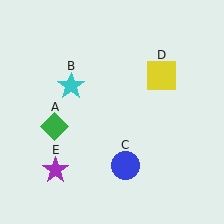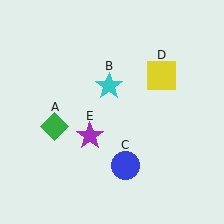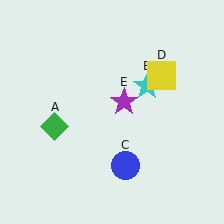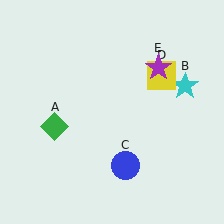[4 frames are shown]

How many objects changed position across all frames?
2 objects changed position: cyan star (object B), purple star (object E).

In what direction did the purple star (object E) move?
The purple star (object E) moved up and to the right.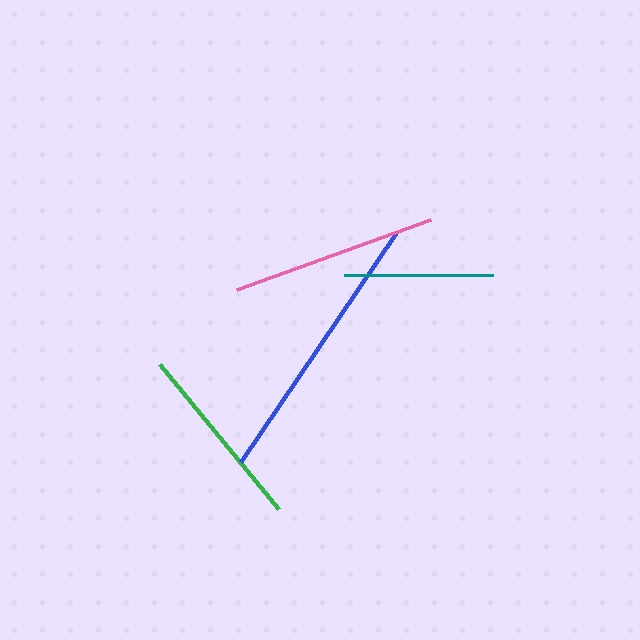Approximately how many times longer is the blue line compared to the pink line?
The blue line is approximately 1.3 times the length of the pink line.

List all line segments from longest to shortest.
From longest to shortest: blue, pink, green, teal.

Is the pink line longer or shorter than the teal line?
The pink line is longer than the teal line.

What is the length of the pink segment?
The pink segment is approximately 206 pixels long.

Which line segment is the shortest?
The teal line is the shortest at approximately 149 pixels.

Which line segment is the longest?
The blue line is the longest at approximately 278 pixels.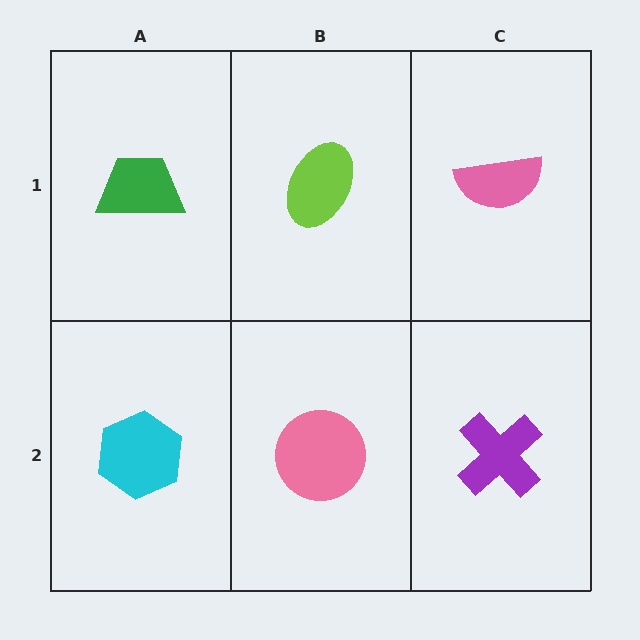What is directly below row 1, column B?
A pink circle.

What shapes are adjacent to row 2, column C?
A pink semicircle (row 1, column C), a pink circle (row 2, column B).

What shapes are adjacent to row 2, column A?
A green trapezoid (row 1, column A), a pink circle (row 2, column B).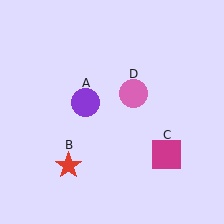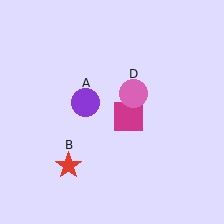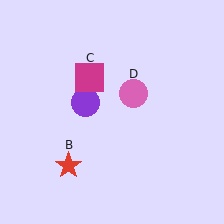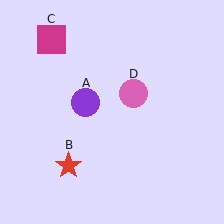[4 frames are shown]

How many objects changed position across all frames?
1 object changed position: magenta square (object C).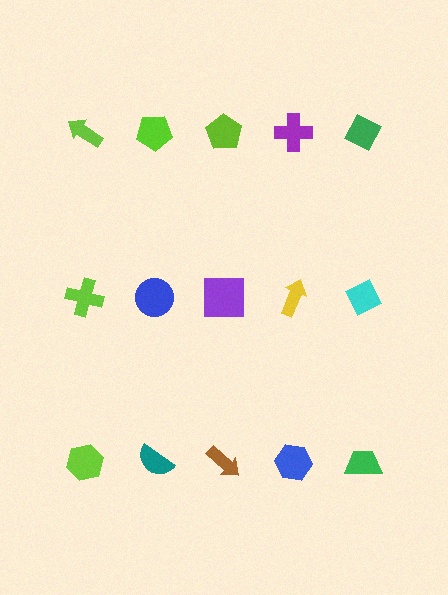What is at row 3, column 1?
A lime hexagon.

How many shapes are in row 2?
5 shapes.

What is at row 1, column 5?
A green diamond.